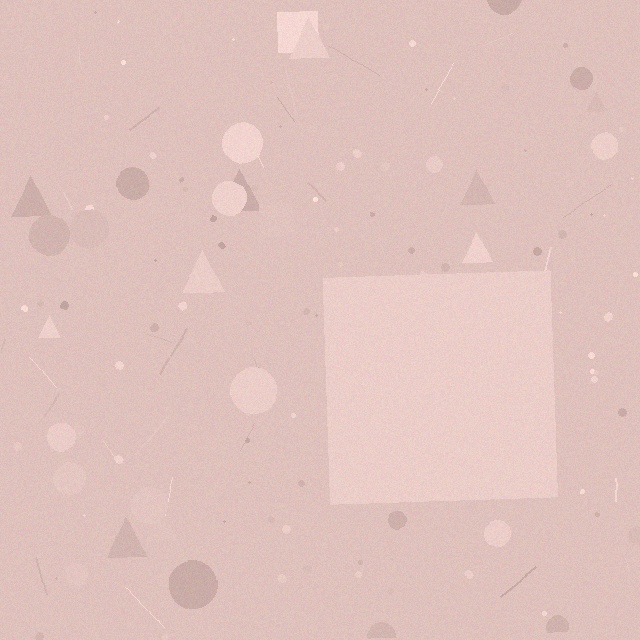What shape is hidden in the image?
A square is hidden in the image.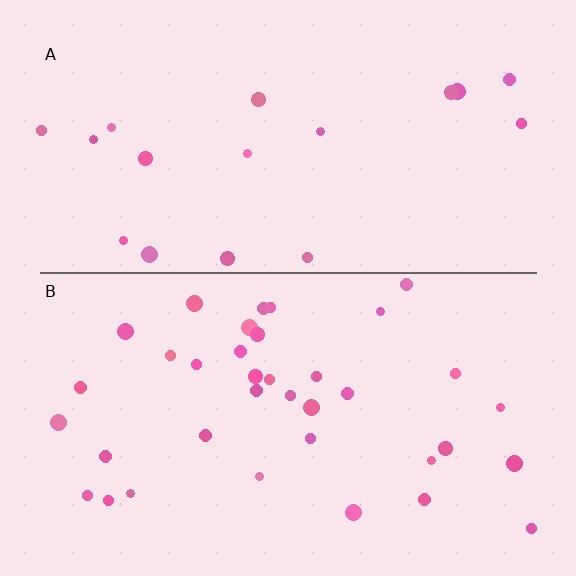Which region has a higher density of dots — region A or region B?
B (the bottom).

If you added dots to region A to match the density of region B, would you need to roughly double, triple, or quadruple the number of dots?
Approximately double.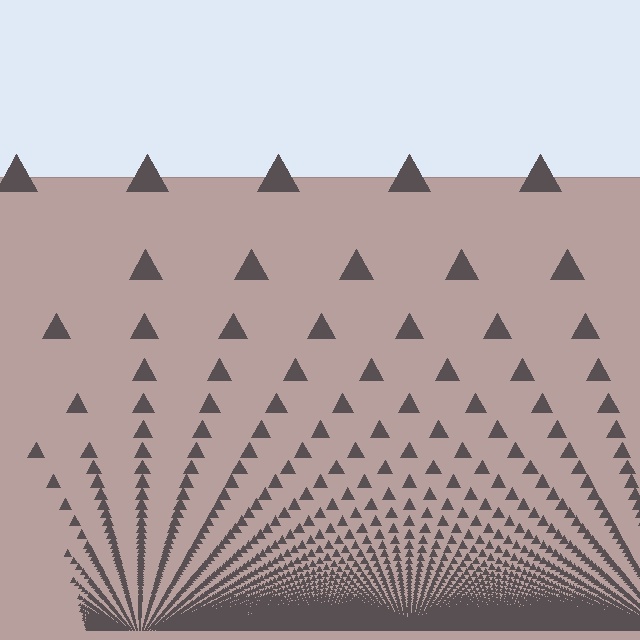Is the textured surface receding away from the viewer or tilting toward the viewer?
The surface appears to tilt toward the viewer. Texture elements get larger and sparser toward the top.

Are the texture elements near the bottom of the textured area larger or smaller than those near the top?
Smaller. The gradient is inverted — elements near the bottom are smaller and denser.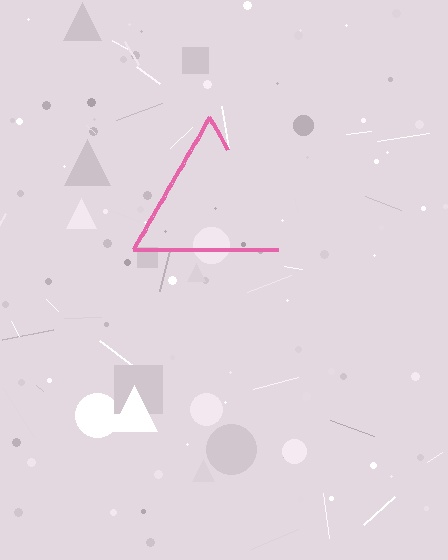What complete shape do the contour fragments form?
The contour fragments form a triangle.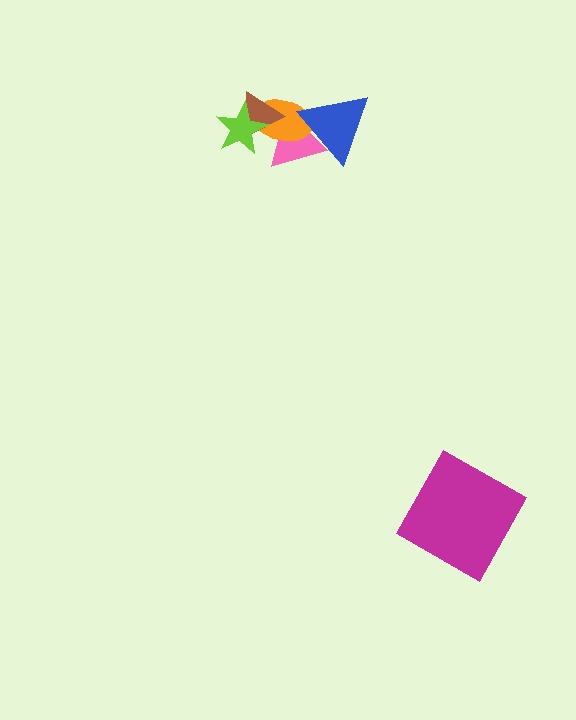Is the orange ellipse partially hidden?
Yes, it is partially covered by another shape.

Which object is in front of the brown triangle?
The lime star is in front of the brown triangle.